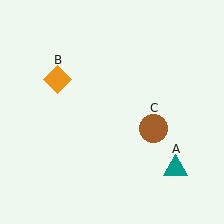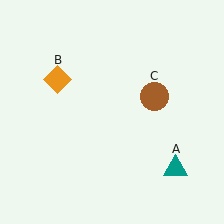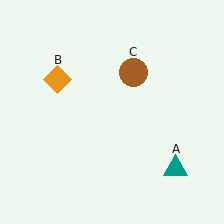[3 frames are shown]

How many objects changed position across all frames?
1 object changed position: brown circle (object C).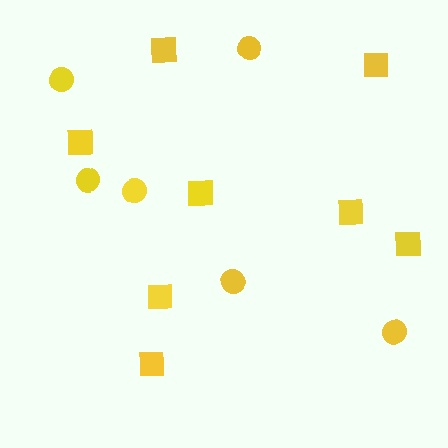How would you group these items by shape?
There are 2 groups: one group of squares (8) and one group of circles (6).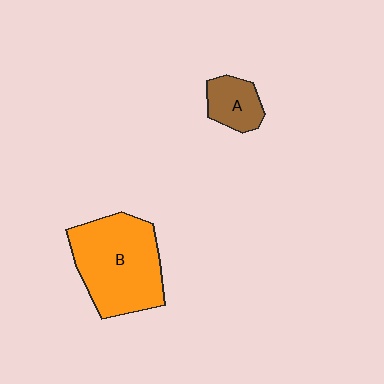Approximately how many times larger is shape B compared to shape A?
Approximately 3.0 times.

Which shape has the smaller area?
Shape A (brown).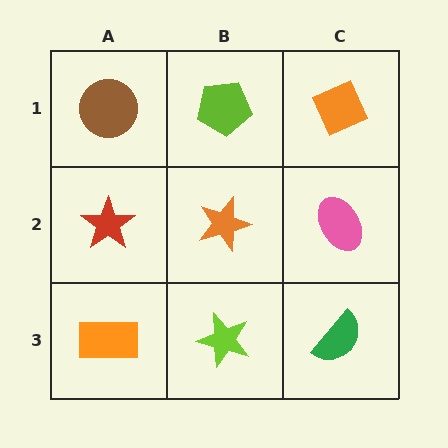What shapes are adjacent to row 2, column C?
An orange diamond (row 1, column C), a green semicircle (row 3, column C), an orange star (row 2, column B).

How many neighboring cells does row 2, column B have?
4.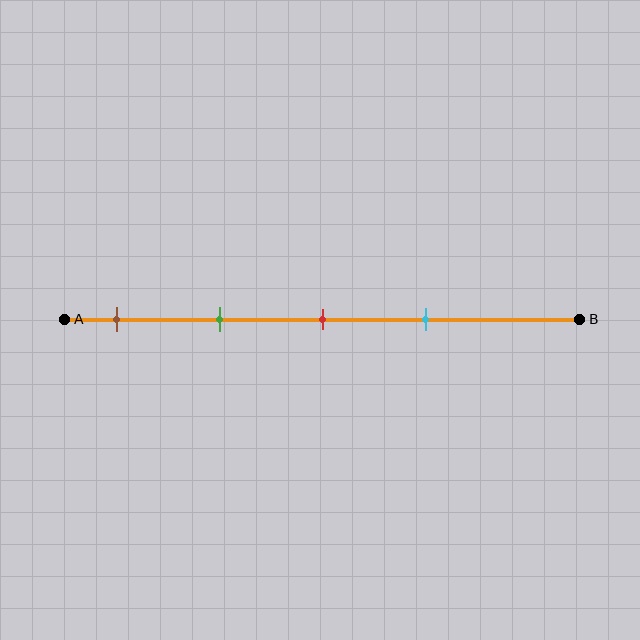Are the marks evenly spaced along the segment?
Yes, the marks are approximately evenly spaced.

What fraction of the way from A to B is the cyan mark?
The cyan mark is approximately 70% (0.7) of the way from A to B.